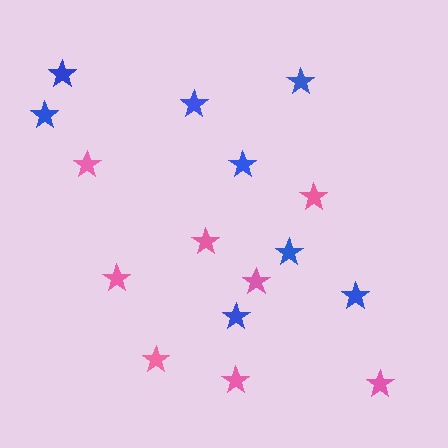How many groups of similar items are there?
There are 2 groups: one group of blue stars (8) and one group of pink stars (8).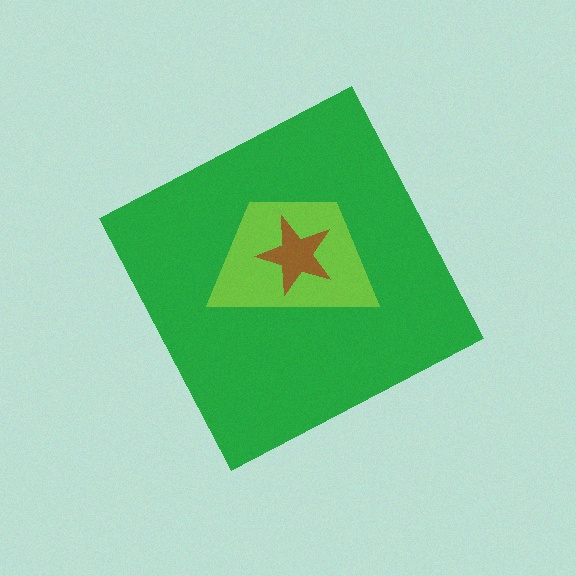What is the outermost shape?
The green diamond.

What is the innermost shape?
The brown star.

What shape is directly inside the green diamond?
The lime trapezoid.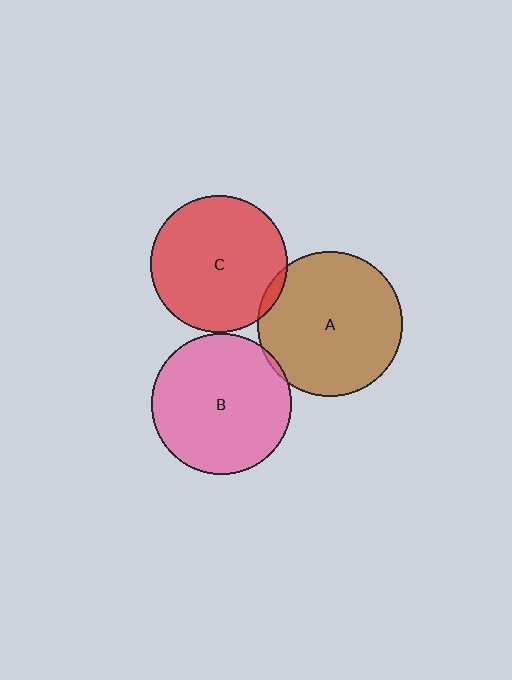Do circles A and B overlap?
Yes.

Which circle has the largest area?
Circle A (brown).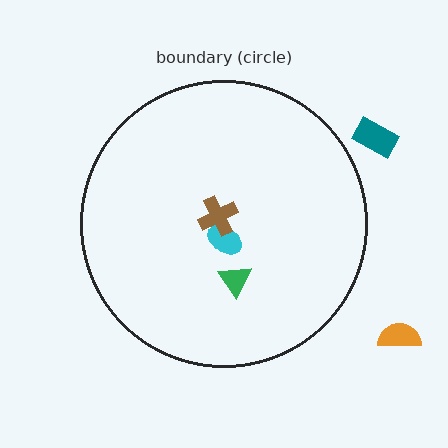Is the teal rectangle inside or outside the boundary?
Outside.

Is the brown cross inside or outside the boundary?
Inside.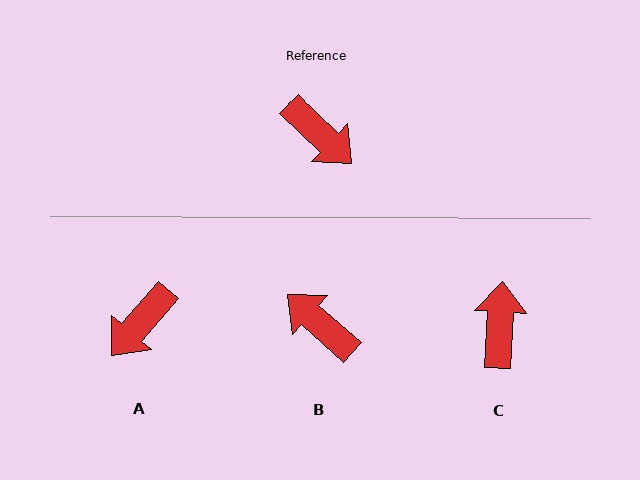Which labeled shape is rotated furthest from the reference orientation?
B, about 178 degrees away.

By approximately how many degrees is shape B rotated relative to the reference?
Approximately 178 degrees clockwise.